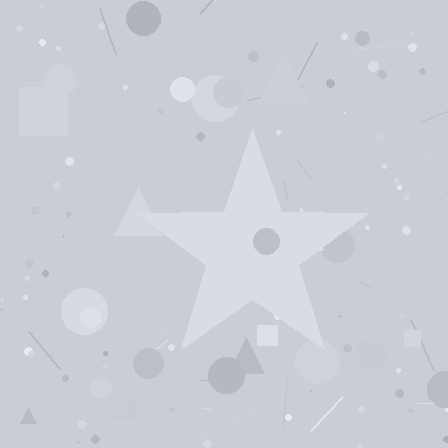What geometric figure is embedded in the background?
A star is embedded in the background.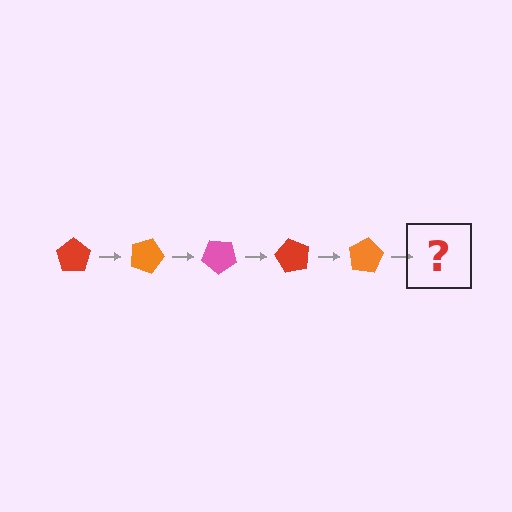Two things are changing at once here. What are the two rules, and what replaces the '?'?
The two rules are that it rotates 20 degrees each step and the color cycles through red, orange, and pink. The '?' should be a pink pentagon, rotated 100 degrees from the start.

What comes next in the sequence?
The next element should be a pink pentagon, rotated 100 degrees from the start.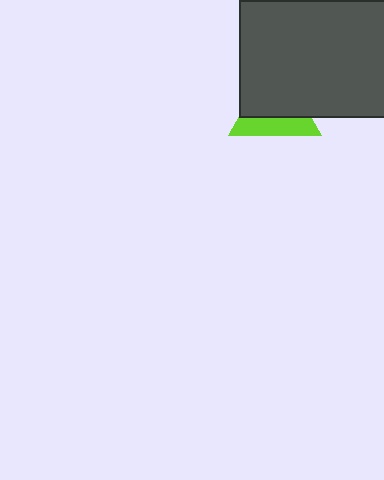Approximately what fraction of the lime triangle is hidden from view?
Roughly 61% of the lime triangle is hidden behind the dark gray rectangle.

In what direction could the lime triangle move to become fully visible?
The lime triangle could move down. That would shift it out from behind the dark gray rectangle entirely.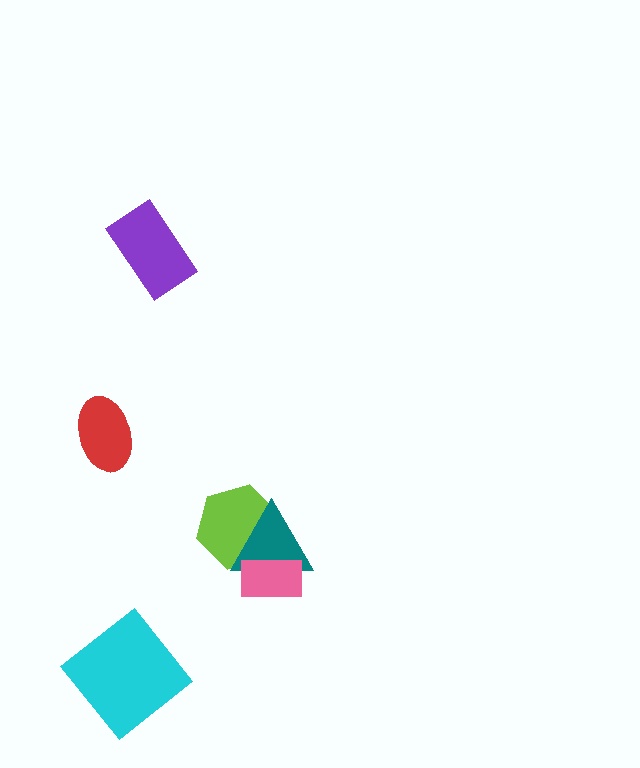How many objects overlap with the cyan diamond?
0 objects overlap with the cyan diamond.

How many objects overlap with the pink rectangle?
2 objects overlap with the pink rectangle.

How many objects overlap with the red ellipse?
0 objects overlap with the red ellipse.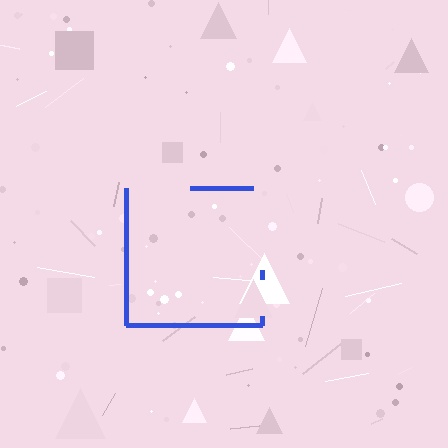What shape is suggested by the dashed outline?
The dashed outline suggests a square.